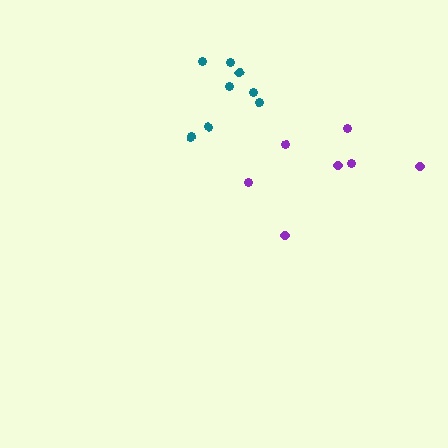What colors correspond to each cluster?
The clusters are colored: purple, teal.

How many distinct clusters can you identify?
There are 2 distinct clusters.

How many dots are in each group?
Group 1: 7 dots, Group 2: 9 dots (16 total).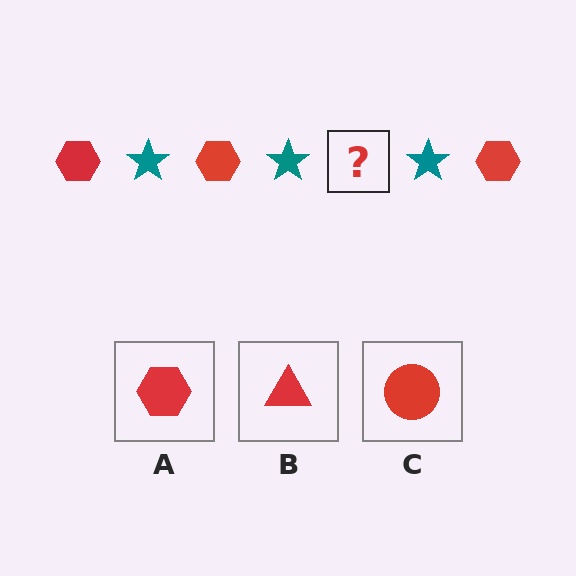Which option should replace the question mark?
Option A.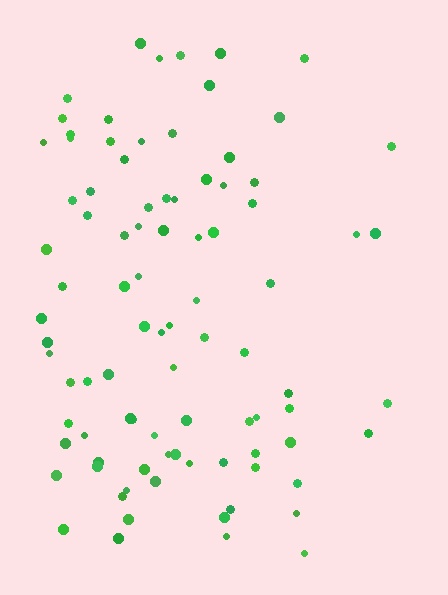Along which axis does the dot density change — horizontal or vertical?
Horizontal.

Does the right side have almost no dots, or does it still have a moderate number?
Still a moderate number, just noticeably fewer than the left.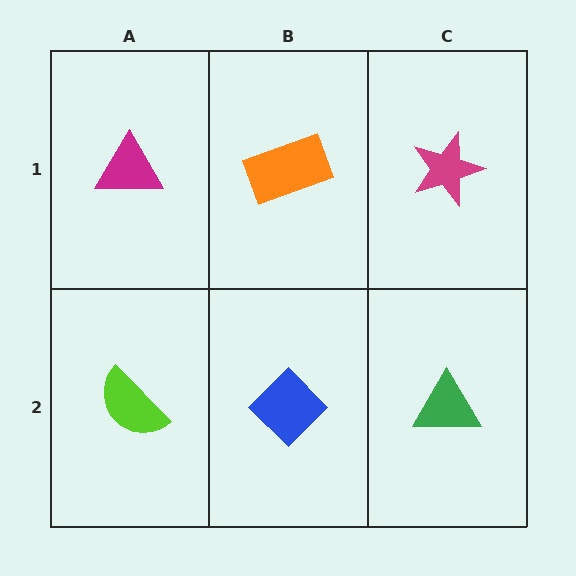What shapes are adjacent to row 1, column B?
A blue diamond (row 2, column B), a magenta triangle (row 1, column A), a magenta star (row 1, column C).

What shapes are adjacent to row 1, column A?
A lime semicircle (row 2, column A), an orange rectangle (row 1, column B).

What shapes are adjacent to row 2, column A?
A magenta triangle (row 1, column A), a blue diamond (row 2, column B).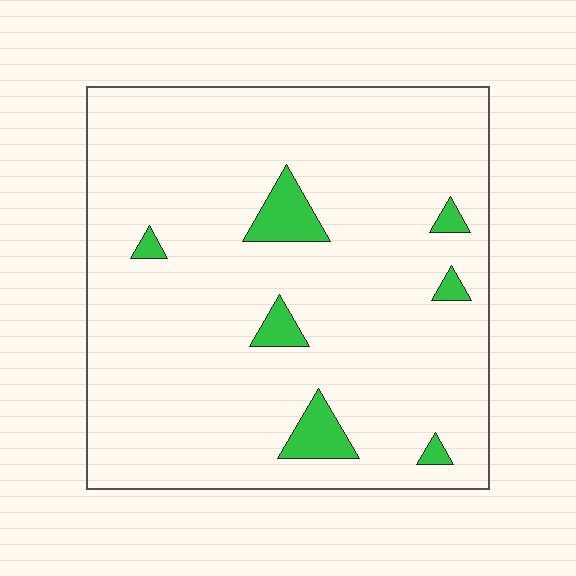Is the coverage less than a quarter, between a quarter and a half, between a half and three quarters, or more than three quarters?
Less than a quarter.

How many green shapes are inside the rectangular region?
7.